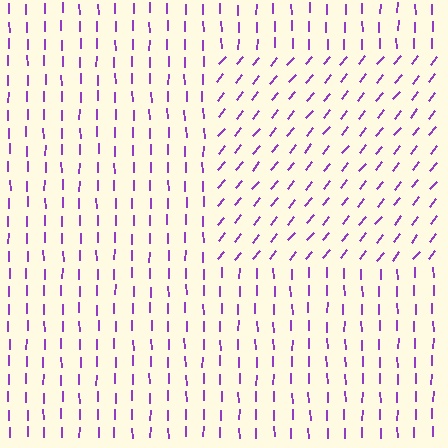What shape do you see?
I see a rectangle.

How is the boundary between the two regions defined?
The boundary is defined purely by a change in line orientation (approximately 39 degrees difference). All lines are the same color and thickness.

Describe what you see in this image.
The image is filled with small purple line segments. A rectangle region in the image has lines oriented differently from the surrounding lines, creating a visible texture boundary.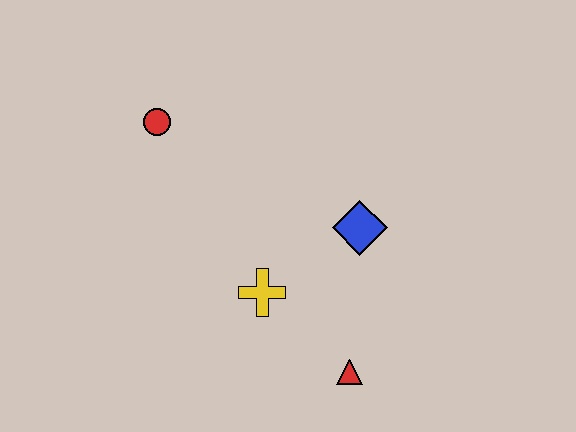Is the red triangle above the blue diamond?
No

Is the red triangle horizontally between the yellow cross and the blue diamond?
Yes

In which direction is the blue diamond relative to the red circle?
The blue diamond is to the right of the red circle.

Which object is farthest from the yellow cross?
The red circle is farthest from the yellow cross.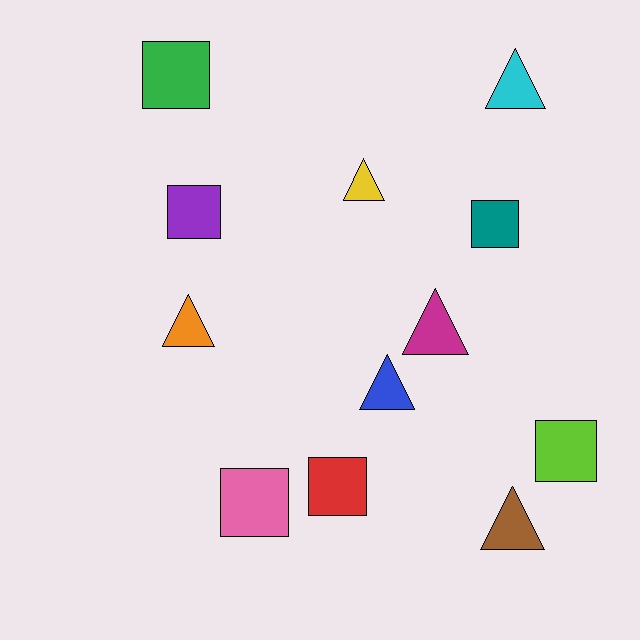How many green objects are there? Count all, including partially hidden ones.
There is 1 green object.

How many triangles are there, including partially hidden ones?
There are 6 triangles.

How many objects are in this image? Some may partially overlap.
There are 12 objects.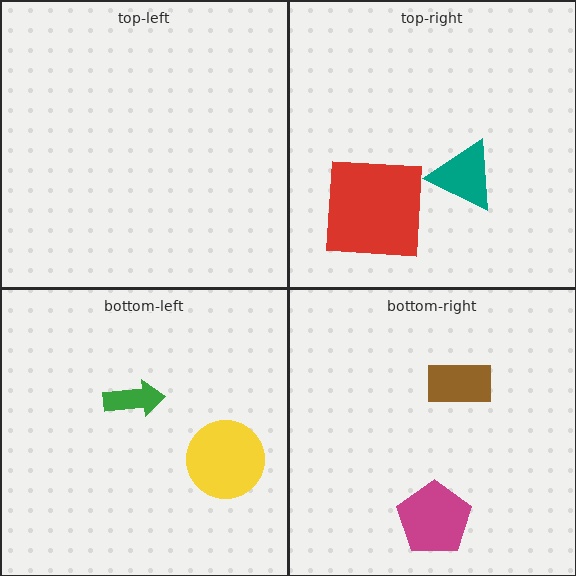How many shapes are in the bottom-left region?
2.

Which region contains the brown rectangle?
The bottom-right region.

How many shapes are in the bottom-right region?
2.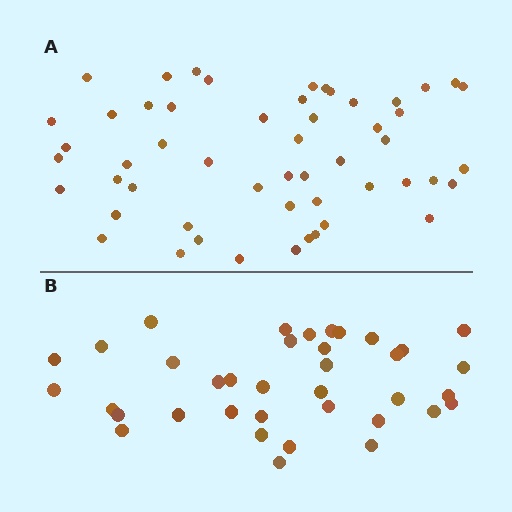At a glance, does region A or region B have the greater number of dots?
Region A (the top region) has more dots.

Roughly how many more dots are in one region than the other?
Region A has approximately 15 more dots than region B.